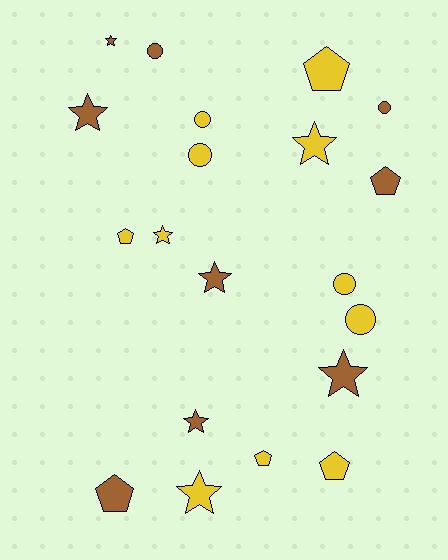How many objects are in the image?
There are 20 objects.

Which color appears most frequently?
Yellow, with 11 objects.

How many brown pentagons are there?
There are 2 brown pentagons.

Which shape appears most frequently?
Star, with 8 objects.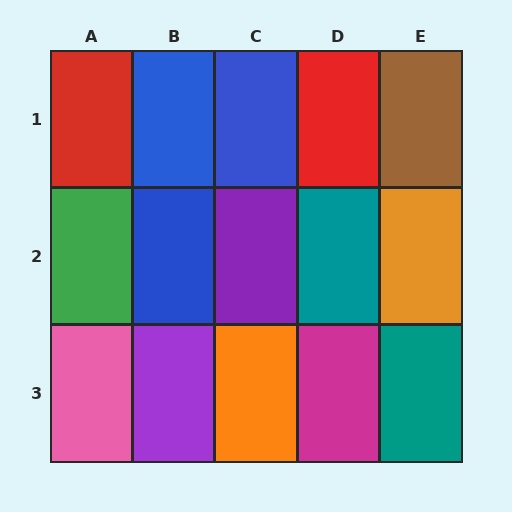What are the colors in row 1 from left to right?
Red, blue, blue, red, brown.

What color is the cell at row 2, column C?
Purple.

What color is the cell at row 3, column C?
Orange.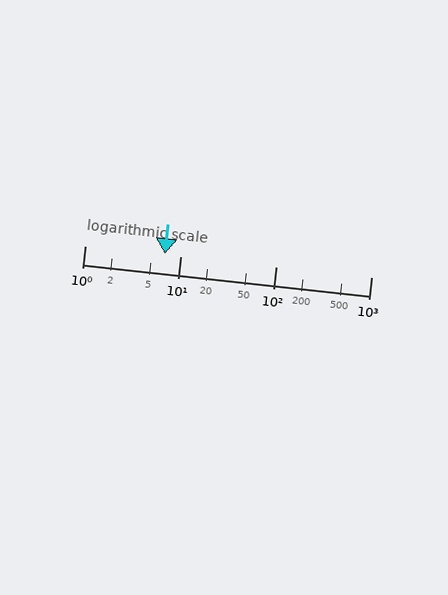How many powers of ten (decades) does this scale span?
The scale spans 3 decades, from 1 to 1000.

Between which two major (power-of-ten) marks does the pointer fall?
The pointer is between 1 and 10.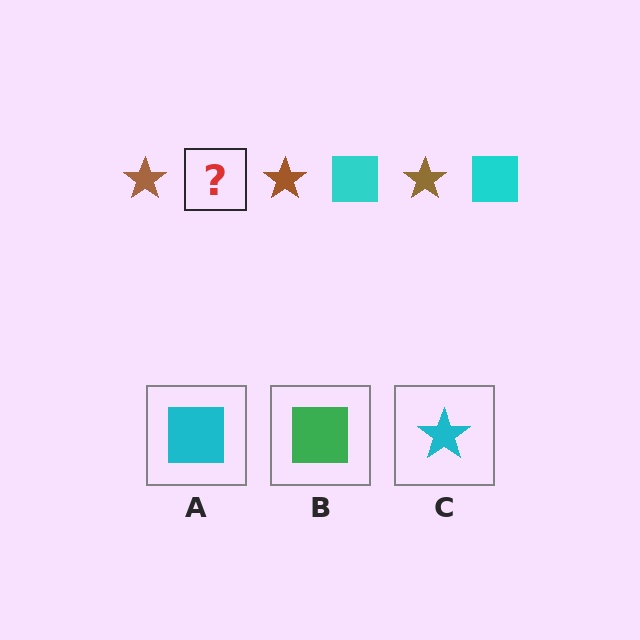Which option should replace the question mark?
Option A.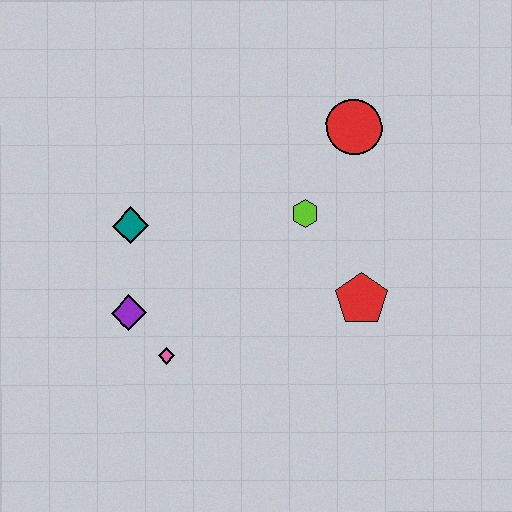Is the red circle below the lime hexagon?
No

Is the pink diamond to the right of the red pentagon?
No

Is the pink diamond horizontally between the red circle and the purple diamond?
Yes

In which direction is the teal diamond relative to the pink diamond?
The teal diamond is above the pink diamond.